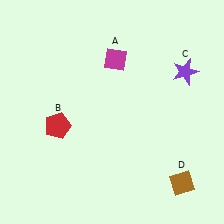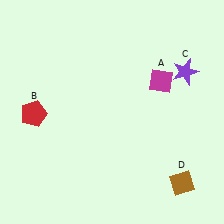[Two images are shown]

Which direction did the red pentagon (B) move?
The red pentagon (B) moved left.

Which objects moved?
The objects that moved are: the magenta diamond (A), the red pentagon (B).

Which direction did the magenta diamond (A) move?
The magenta diamond (A) moved right.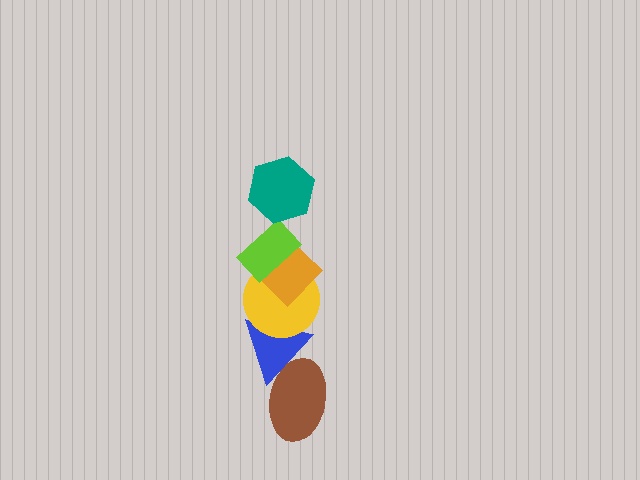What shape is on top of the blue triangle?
The yellow circle is on top of the blue triangle.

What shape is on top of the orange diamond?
The lime rectangle is on top of the orange diamond.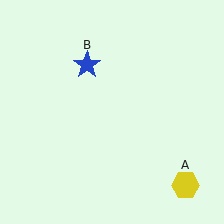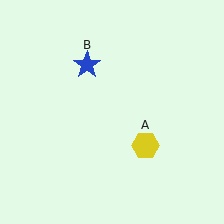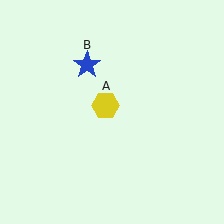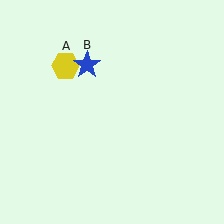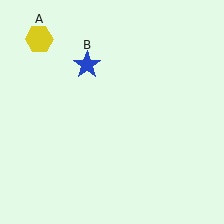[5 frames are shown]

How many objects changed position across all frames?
1 object changed position: yellow hexagon (object A).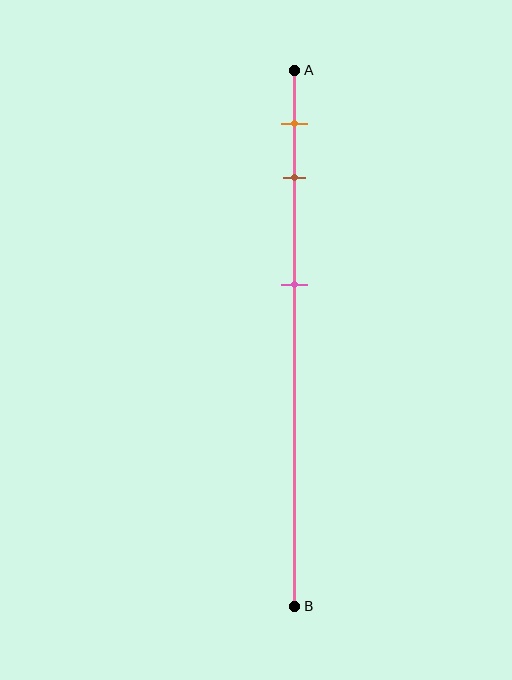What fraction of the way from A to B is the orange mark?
The orange mark is approximately 10% (0.1) of the way from A to B.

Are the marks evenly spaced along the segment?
No, the marks are not evenly spaced.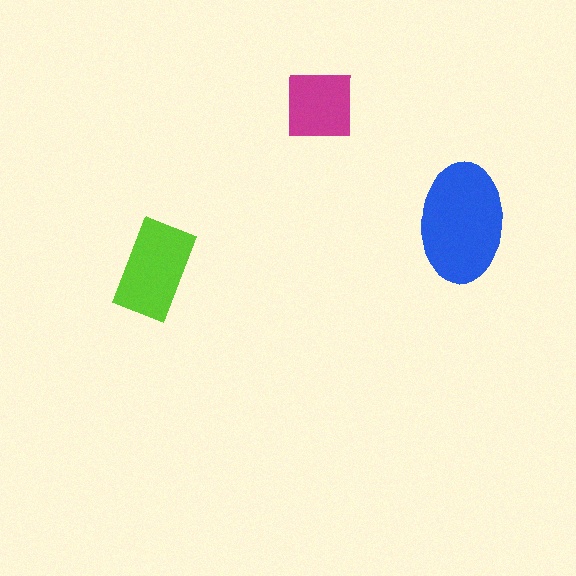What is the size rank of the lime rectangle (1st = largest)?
2nd.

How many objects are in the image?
There are 3 objects in the image.